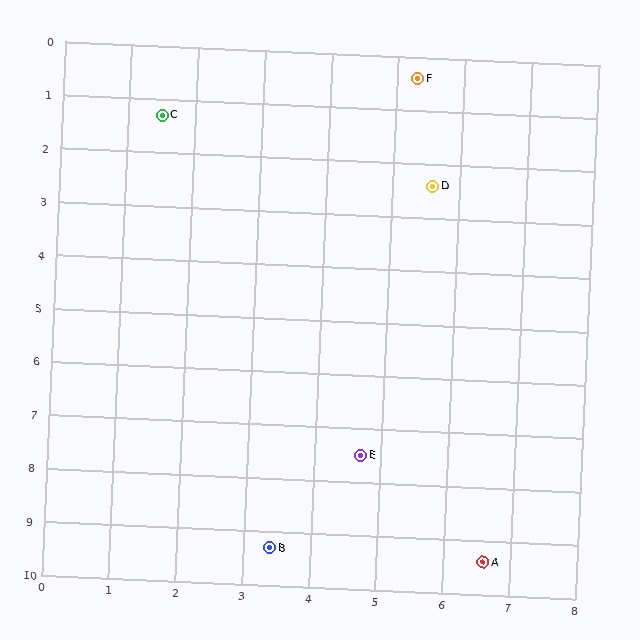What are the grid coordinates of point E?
Point E is at approximately (4.7, 7.5).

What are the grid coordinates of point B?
Point B is at approximately (3.4, 9.3).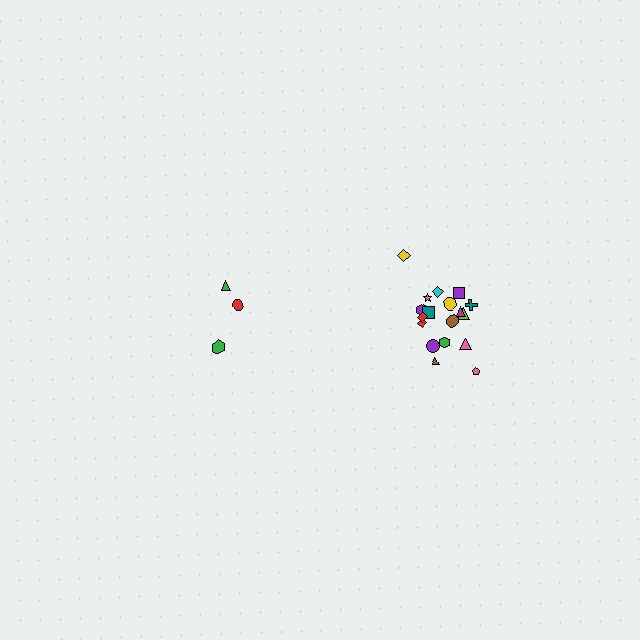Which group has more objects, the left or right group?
The right group.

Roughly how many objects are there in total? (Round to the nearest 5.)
Roughly 20 objects in total.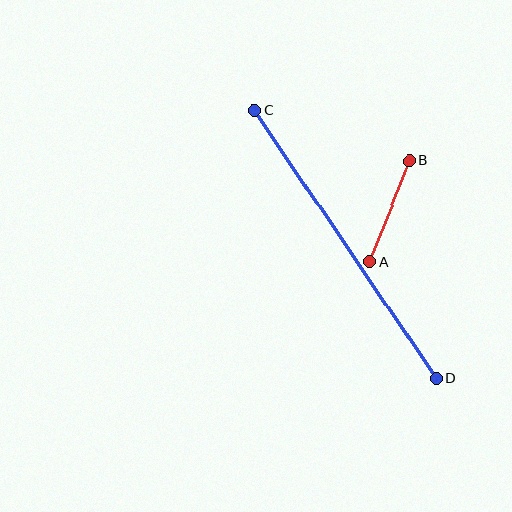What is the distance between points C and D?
The distance is approximately 324 pixels.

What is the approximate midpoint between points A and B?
The midpoint is at approximately (390, 211) pixels.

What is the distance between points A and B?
The distance is approximately 109 pixels.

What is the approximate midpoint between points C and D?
The midpoint is at approximately (345, 244) pixels.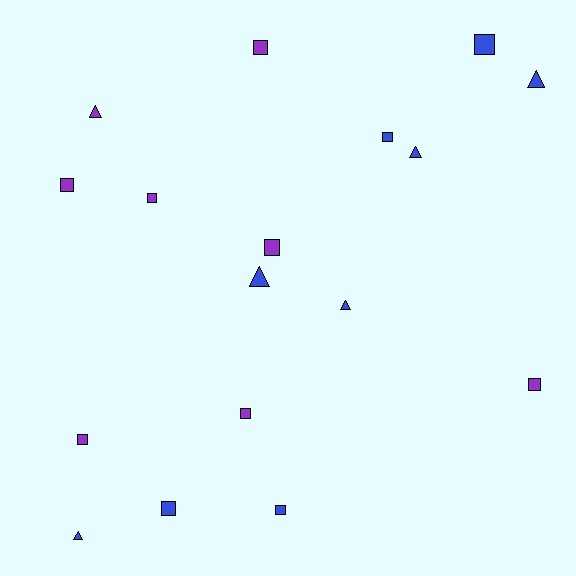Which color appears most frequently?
Blue, with 9 objects.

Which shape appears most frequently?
Square, with 11 objects.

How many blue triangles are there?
There are 5 blue triangles.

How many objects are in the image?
There are 17 objects.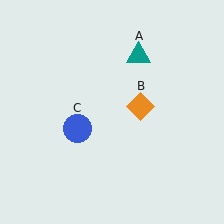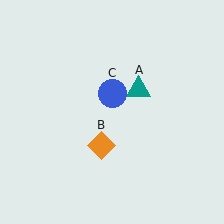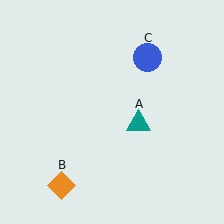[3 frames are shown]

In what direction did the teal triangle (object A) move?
The teal triangle (object A) moved down.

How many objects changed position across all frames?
3 objects changed position: teal triangle (object A), orange diamond (object B), blue circle (object C).